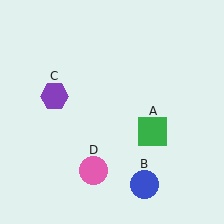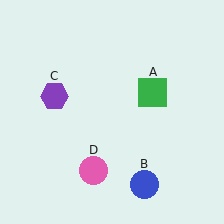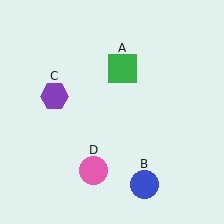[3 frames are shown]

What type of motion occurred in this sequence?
The green square (object A) rotated counterclockwise around the center of the scene.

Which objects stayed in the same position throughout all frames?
Blue circle (object B) and purple hexagon (object C) and pink circle (object D) remained stationary.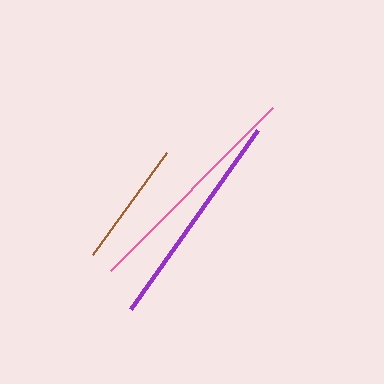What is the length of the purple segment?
The purple segment is approximately 219 pixels long.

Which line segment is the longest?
The pink line is the longest at approximately 229 pixels.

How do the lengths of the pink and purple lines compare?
The pink and purple lines are approximately the same length.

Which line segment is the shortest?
The brown line is the shortest at approximately 126 pixels.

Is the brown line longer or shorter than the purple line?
The purple line is longer than the brown line.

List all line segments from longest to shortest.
From longest to shortest: pink, purple, brown.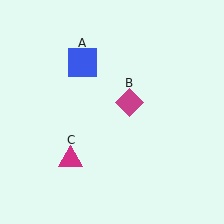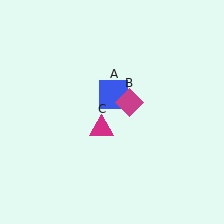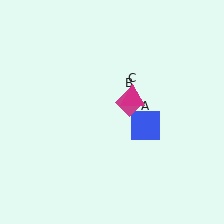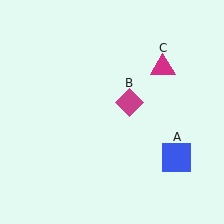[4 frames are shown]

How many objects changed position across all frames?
2 objects changed position: blue square (object A), magenta triangle (object C).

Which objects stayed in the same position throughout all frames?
Magenta diamond (object B) remained stationary.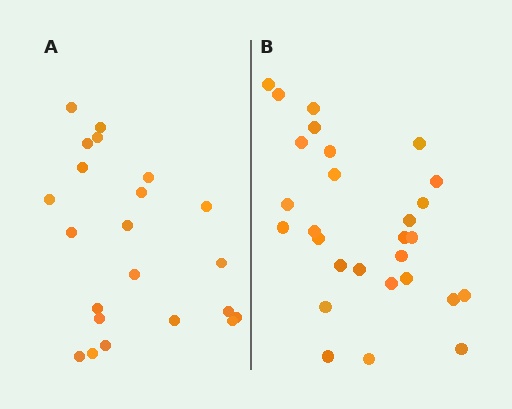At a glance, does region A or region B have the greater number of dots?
Region B (the right region) has more dots.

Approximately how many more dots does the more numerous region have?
Region B has about 6 more dots than region A.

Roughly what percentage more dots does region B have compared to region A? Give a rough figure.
About 25% more.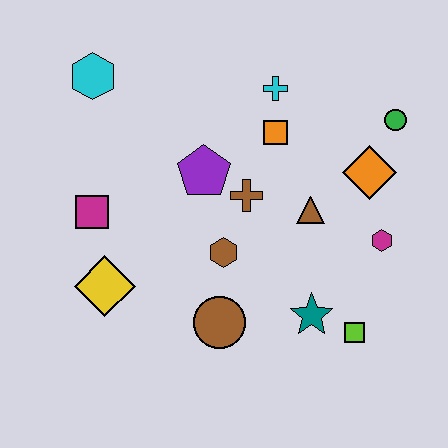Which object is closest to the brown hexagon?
The brown cross is closest to the brown hexagon.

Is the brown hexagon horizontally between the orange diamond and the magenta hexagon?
No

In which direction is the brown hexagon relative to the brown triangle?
The brown hexagon is to the left of the brown triangle.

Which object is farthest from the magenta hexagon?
The cyan hexagon is farthest from the magenta hexagon.